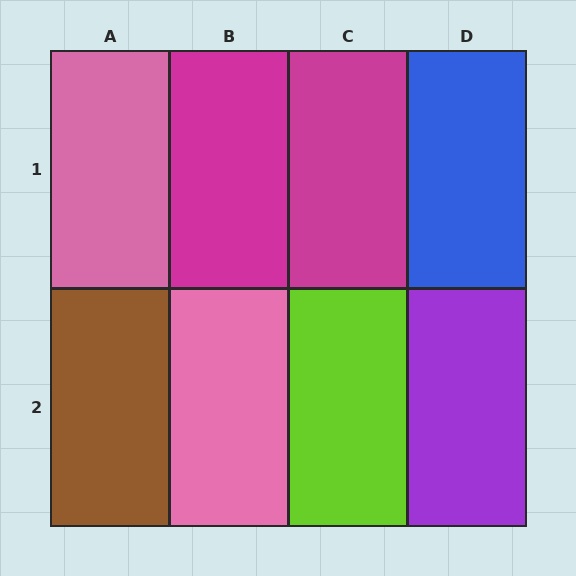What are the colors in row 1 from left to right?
Pink, magenta, magenta, blue.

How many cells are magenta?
2 cells are magenta.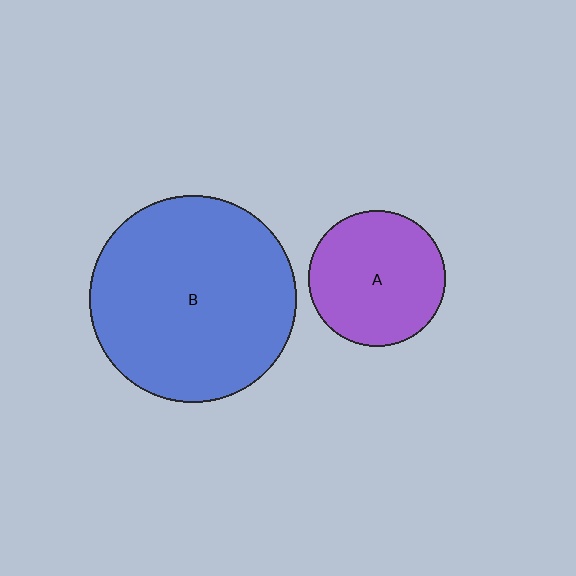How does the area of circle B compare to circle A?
Approximately 2.3 times.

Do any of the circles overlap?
No, none of the circles overlap.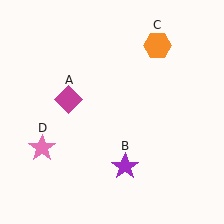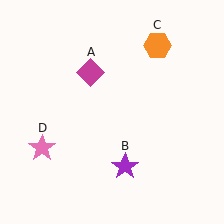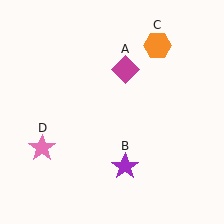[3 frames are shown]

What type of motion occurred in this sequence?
The magenta diamond (object A) rotated clockwise around the center of the scene.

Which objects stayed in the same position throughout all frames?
Purple star (object B) and orange hexagon (object C) and pink star (object D) remained stationary.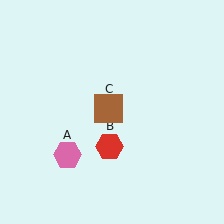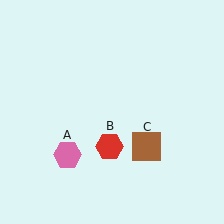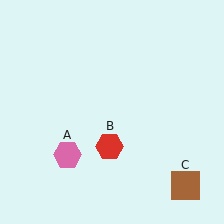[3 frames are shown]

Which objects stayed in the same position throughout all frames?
Pink hexagon (object A) and red hexagon (object B) remained stationary.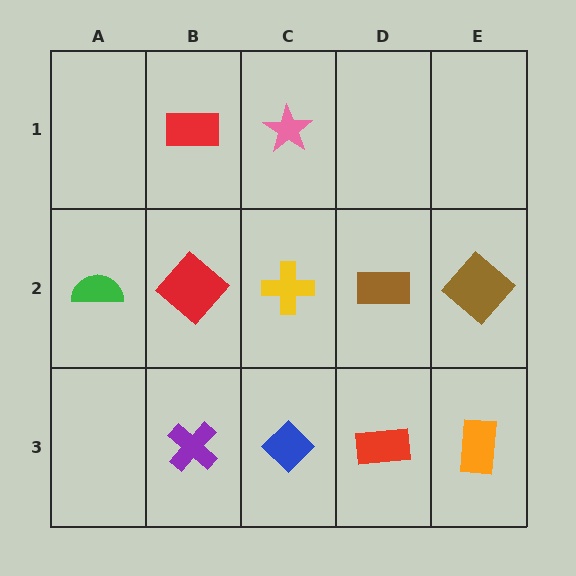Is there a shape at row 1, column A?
No, that cell is empty.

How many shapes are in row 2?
5 shapes.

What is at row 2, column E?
A brown diamond.